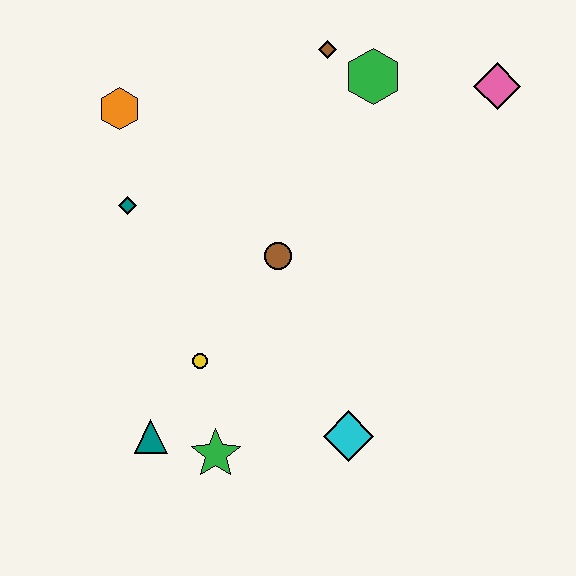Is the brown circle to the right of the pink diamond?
No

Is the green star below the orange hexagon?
Yes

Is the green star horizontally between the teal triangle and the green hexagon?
Yes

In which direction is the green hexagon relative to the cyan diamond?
The green hexagon is above the cyan diamond.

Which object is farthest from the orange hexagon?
The cyan diamond is farthest from the orange hexagon.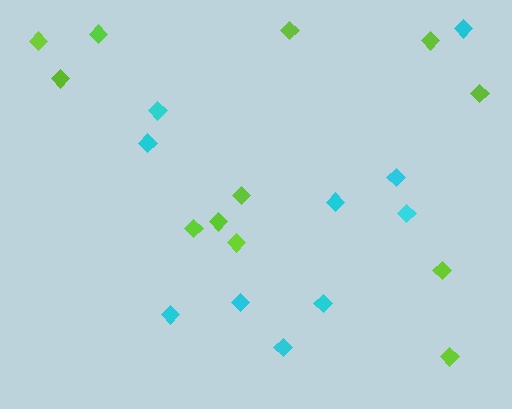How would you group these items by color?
There are 2 groups: one group of lime diamonds (12) and one group of cyan diamonds (10).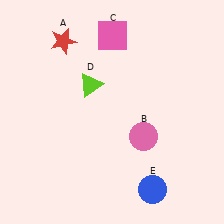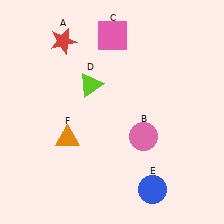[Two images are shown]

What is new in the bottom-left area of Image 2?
An orange triangle (F) was added in the bottom-left area of Image 2.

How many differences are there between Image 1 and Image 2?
There is 1 difference between the two images.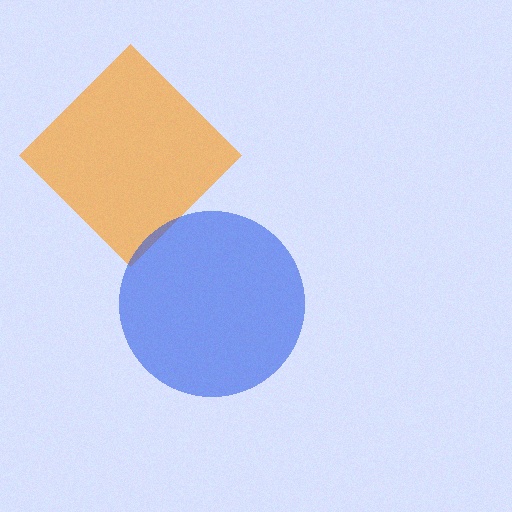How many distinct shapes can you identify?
There are 2 distinct shapes: an orange diamond, a blue circle.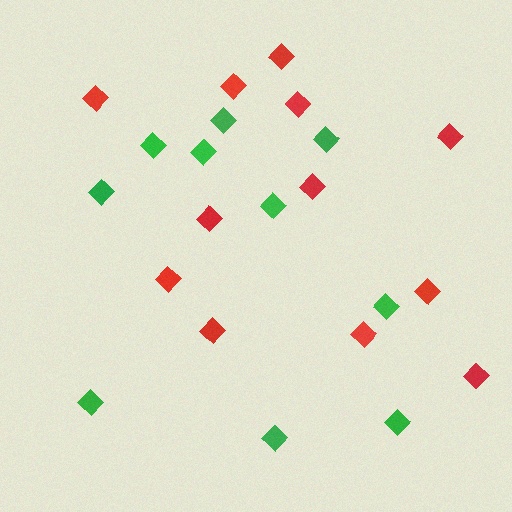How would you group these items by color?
There are 2 groups: one group of green diamonds (10) and one group of red diamonds (12).